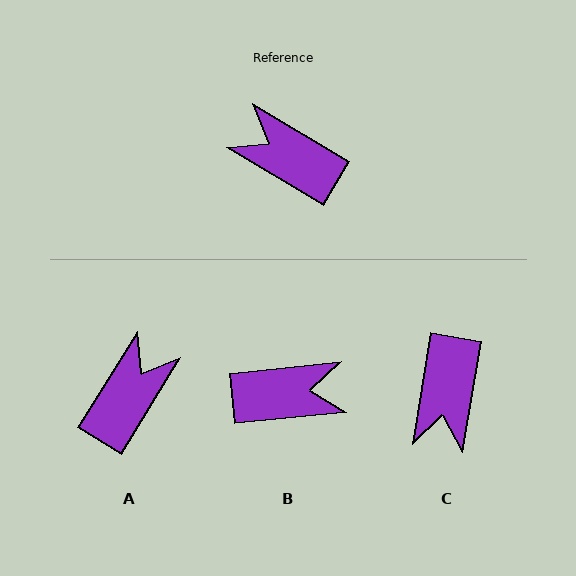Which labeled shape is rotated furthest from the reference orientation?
B, about 143 degrees away.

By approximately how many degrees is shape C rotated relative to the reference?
Approximately 111 degrees counter-clockwise.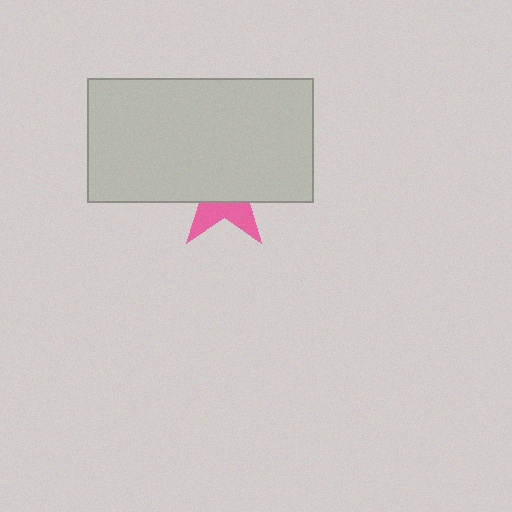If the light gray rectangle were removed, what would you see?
You would see the complete pink star.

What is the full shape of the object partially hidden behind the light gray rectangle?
The partially hidden object is a pink star.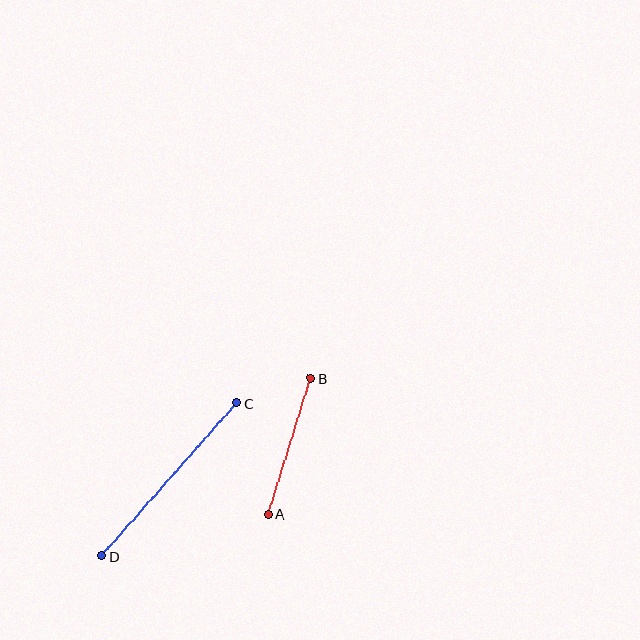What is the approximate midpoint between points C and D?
The midpoint is at approximately (169, 480) pixels.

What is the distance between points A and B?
The distance is approximately 142 pixels.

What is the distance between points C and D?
The distance is approximately 204 pixels.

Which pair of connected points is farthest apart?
Points C and D are farthest apart.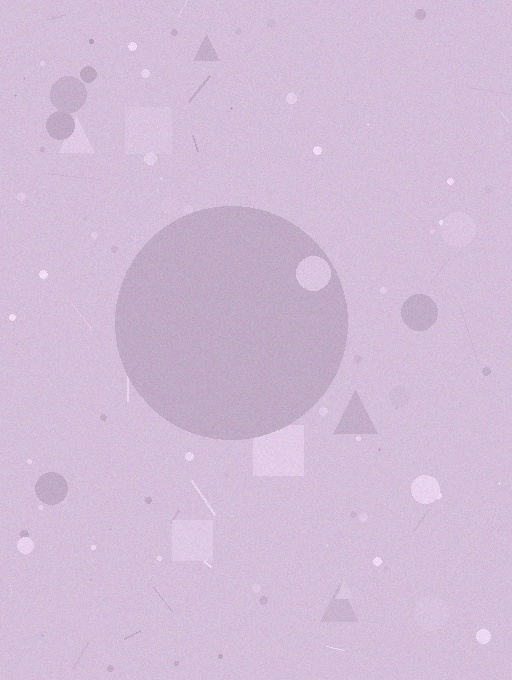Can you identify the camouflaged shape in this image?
The camouflaged shape is a circle.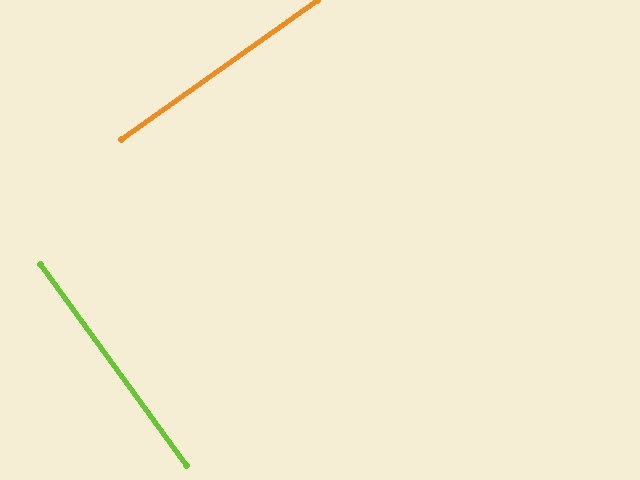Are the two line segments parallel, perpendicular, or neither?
Perpendicular — they meet at approximately 89°.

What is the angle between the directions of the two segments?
Approximately 89 degrees.